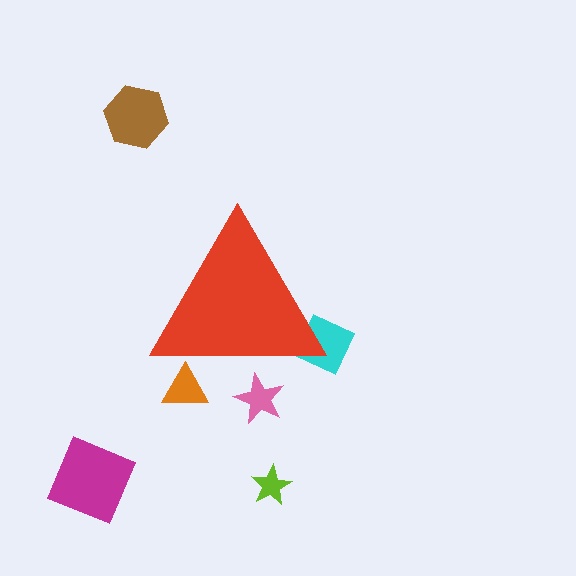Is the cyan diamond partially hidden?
Yes, the cyan diamond is partially hidden behind the red triangle.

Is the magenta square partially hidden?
No, the magenta square is fully visible.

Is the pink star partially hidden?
Yes, the pink star is partially hidden behind the red triangle.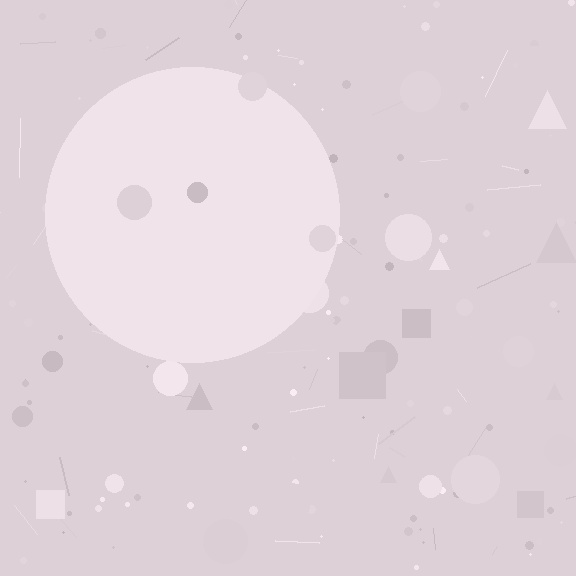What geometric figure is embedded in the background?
A circle is embedded in the background.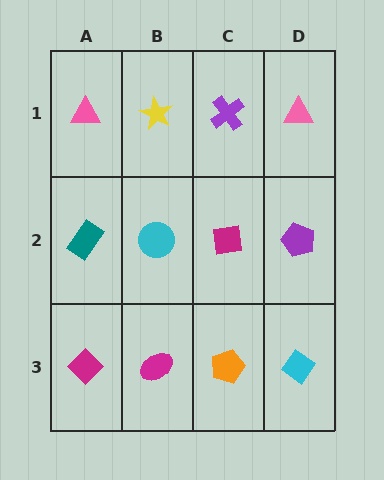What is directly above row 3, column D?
A purple pentagon.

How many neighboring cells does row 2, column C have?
4.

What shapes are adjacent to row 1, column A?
A teal rectangle (row 2, column A), a yellow star (row 1, column B).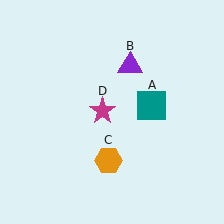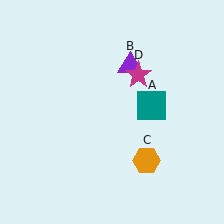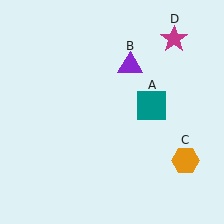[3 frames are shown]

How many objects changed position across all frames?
2 objects changed position: orange hexagon (object C), magenta star (object D).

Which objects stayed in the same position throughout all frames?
Teal square (object A) and purple triangle (object B) remained stationary.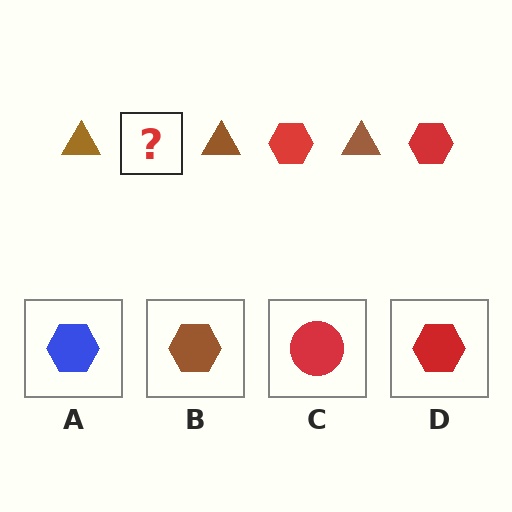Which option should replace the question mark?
Option D.